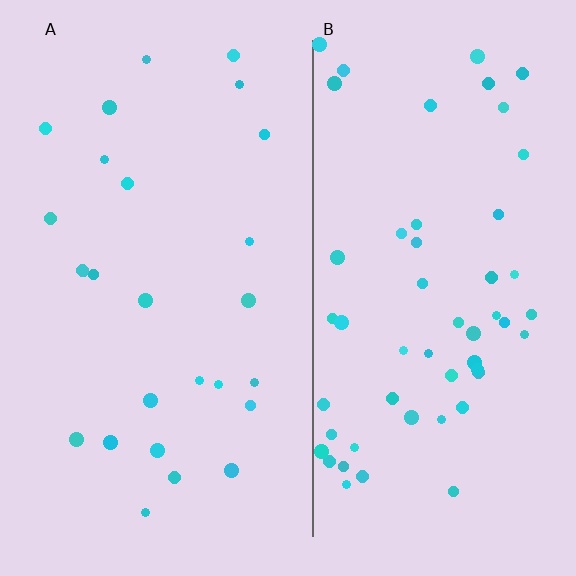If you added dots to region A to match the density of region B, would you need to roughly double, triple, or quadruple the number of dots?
Approximately double.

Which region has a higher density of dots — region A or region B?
B (the right).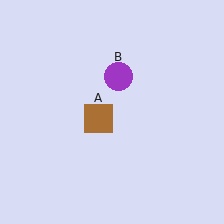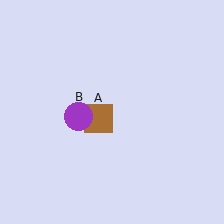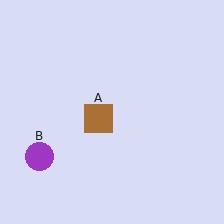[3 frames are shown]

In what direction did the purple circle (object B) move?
The purple circle (object B) moved down and to the left.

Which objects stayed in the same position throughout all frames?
Brown square (object A) remained stationary.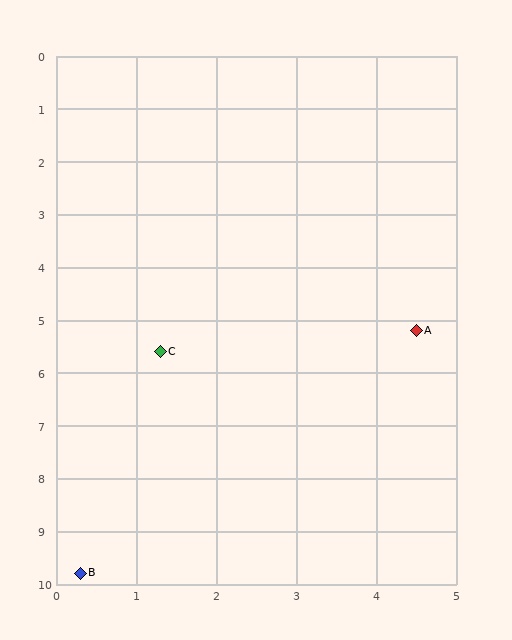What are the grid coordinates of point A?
Point A is at approximately (4.5, 5.2).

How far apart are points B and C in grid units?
Points B and C are about 4.3 grid units apart.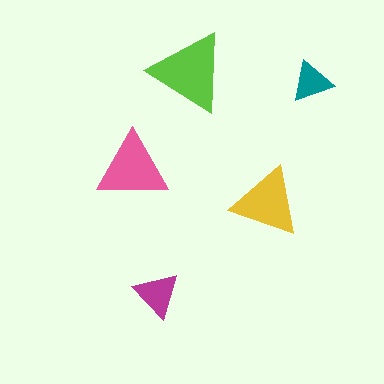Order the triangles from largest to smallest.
the lime one, the pink one, the yellow one, the magenta one, the teal one.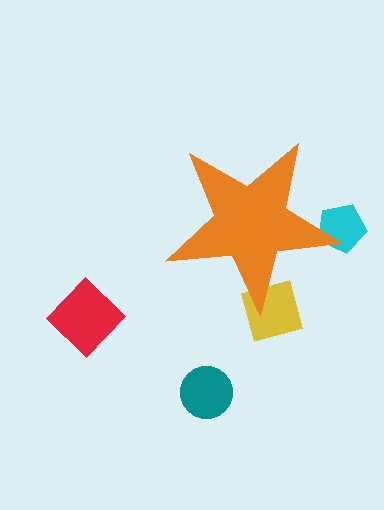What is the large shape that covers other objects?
An orange star.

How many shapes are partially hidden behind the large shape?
2 shapes are partially hidden.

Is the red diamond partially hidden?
No, the red diamond is fully visible.